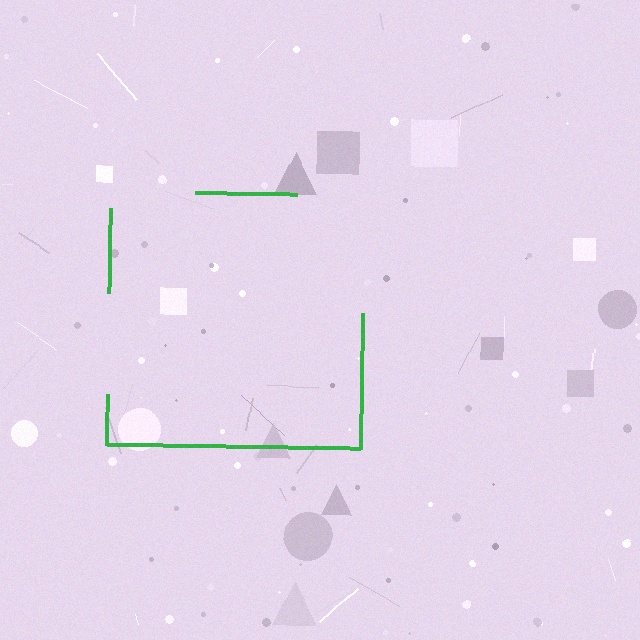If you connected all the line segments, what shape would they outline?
They would outline a square.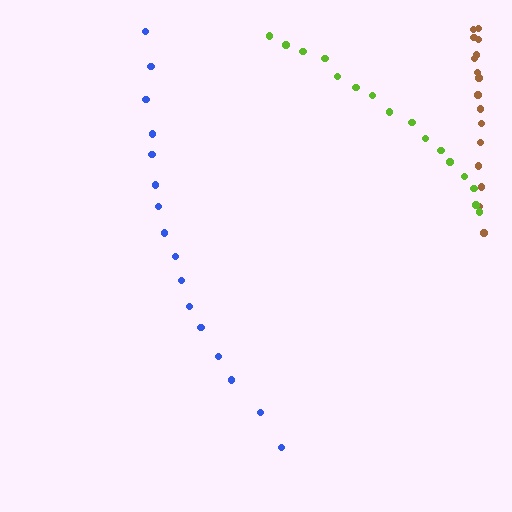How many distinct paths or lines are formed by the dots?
There are 3 distinct paths.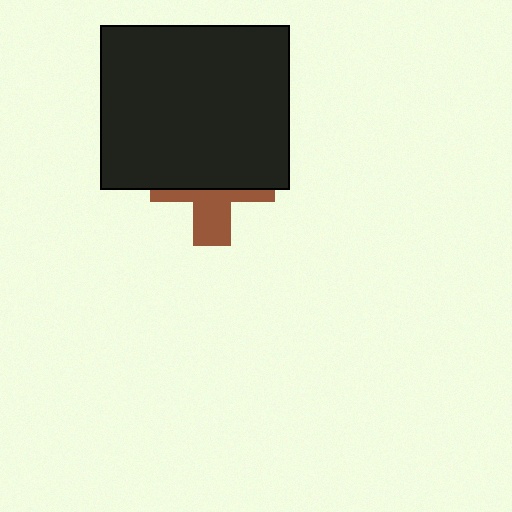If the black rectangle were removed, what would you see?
You would see the complete brown cross.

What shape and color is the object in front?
The object in front is a black rectangle.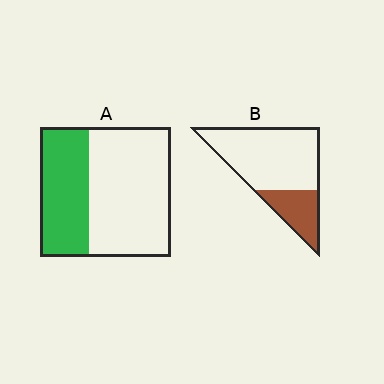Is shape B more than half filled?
No.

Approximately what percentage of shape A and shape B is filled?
A is approximately 35% and B is approximately 25%.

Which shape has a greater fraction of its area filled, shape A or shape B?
Shape A.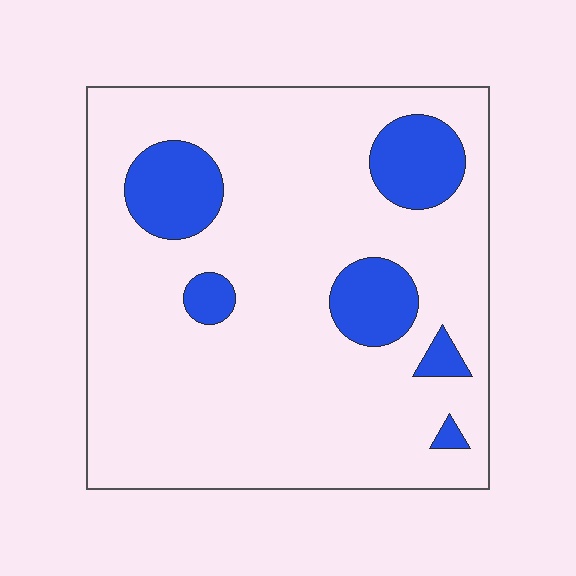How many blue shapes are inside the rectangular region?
6.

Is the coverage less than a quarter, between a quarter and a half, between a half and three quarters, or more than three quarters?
Less than a quarter.